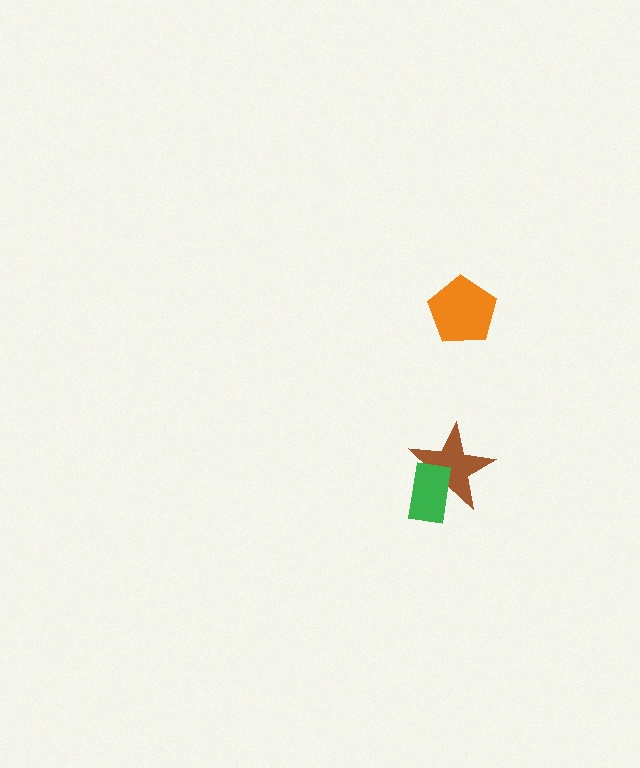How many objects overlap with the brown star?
1 object overlaps with the brown star.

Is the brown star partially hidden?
Yes, it is partially covered by another shape.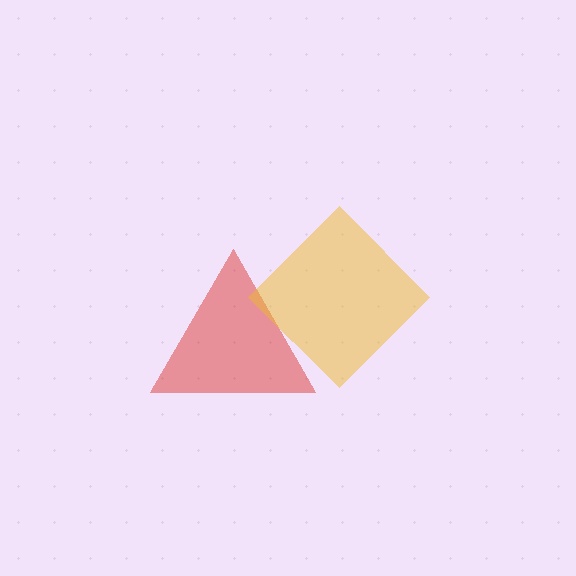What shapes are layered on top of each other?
The layered shapes are: a red triangle, a yellow diamond.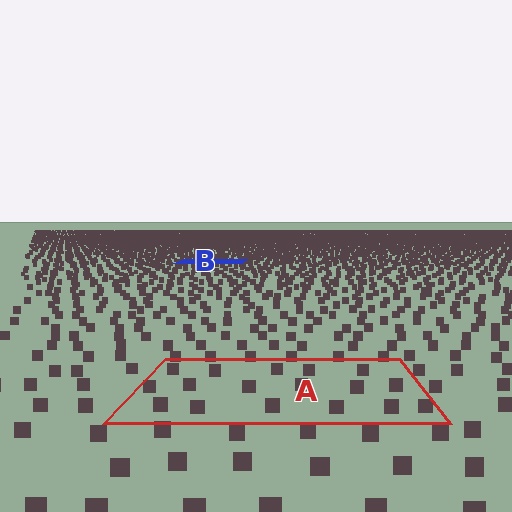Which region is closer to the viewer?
Region A is closer. The texture elements there are larger and more spread out.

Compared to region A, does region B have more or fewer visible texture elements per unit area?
Region B has more texture elements per unit area — they are packed more densely because it is farther away.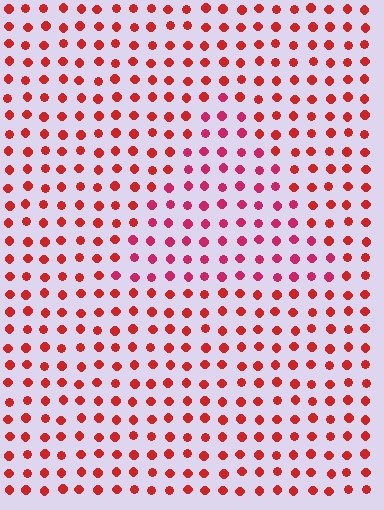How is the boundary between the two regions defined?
The boundary is defined purely by a slight shift in hue (about 24 degrees). Spacing, size, and orientation are identical on both sides.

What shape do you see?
I see a triangle.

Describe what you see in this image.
The image is filled with small red elements in a uniform arrangement. A triangle-shaped region is visible where the elements are tinted to a slightly different hue, forming a subtle color boundary.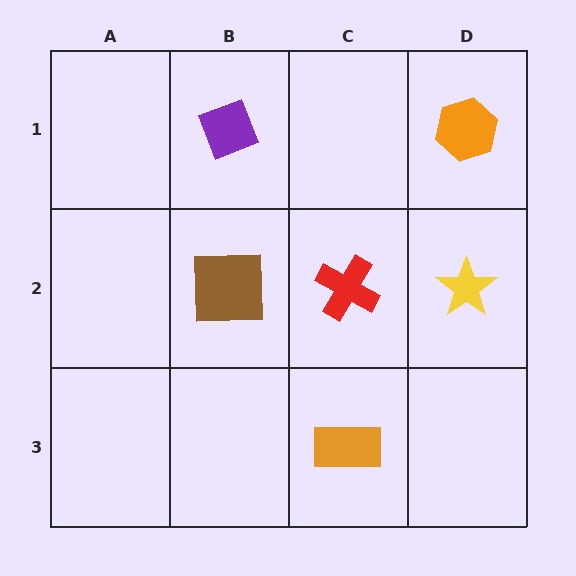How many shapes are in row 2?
3 shapes.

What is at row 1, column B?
A purple diamond.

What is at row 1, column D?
An orange hexagon.